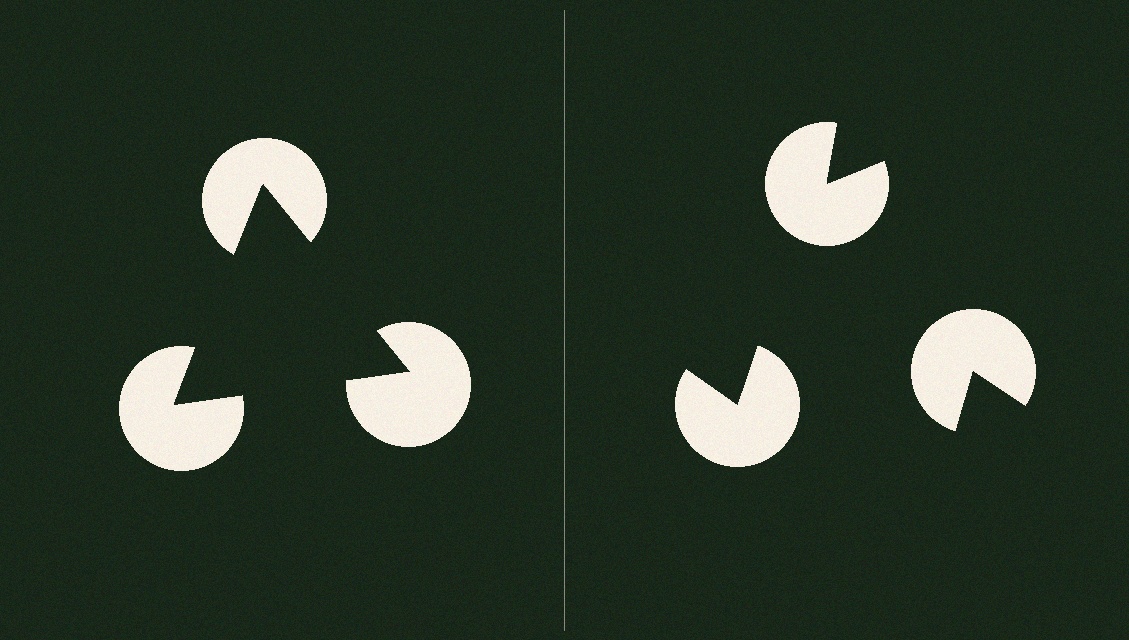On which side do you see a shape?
An illusory triangle appears on the left side. On the right side the wedge cuts are rotated, so no coherent shape forms.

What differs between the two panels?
The pac-man discs are positioned identically on both sides; only the wedge orientations differ. On the left they align to a triangle; on the right they are misaligned.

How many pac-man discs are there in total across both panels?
6 — 3 on each side.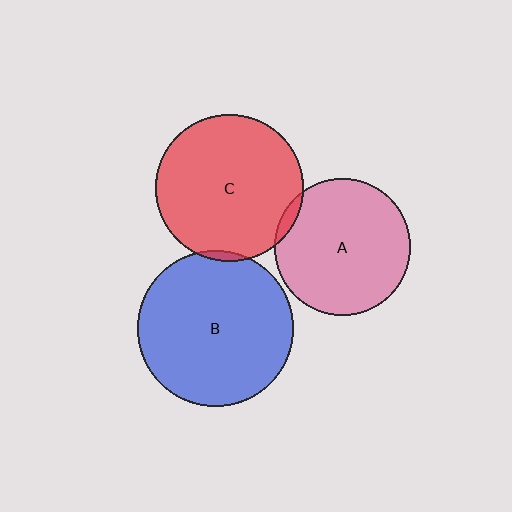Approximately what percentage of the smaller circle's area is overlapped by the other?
Approximately 5%.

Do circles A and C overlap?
Yes.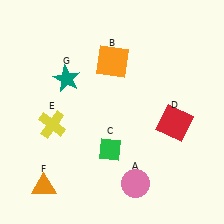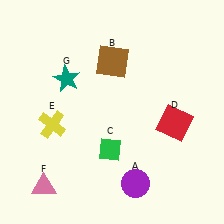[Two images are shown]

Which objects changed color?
A changed from pink to purple. B changed from orange to brown. F changed from orange to pink.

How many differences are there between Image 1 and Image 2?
There are 3 differences between the two images.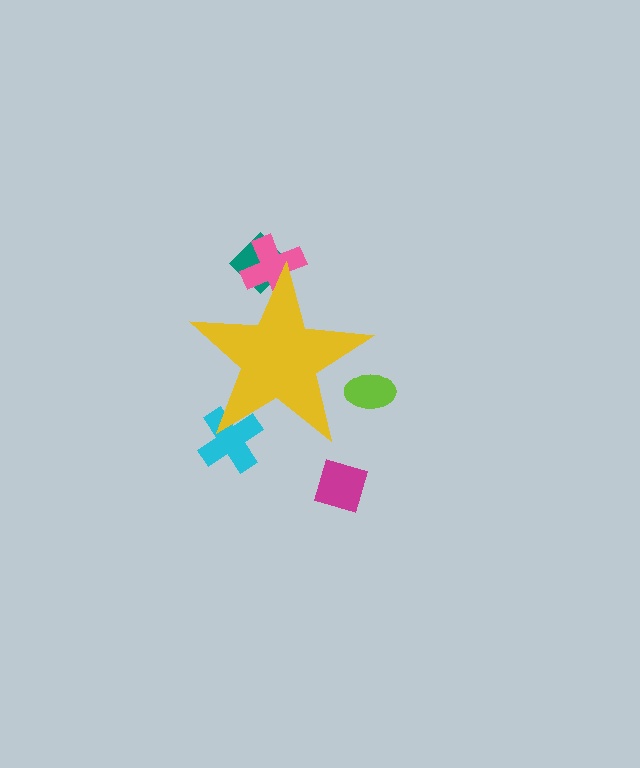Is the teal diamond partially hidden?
Yes, the teal diamond is partially hidden behind the yellow star.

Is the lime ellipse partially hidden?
Yes, the lime ellipse is partially hidden behind the yellow star.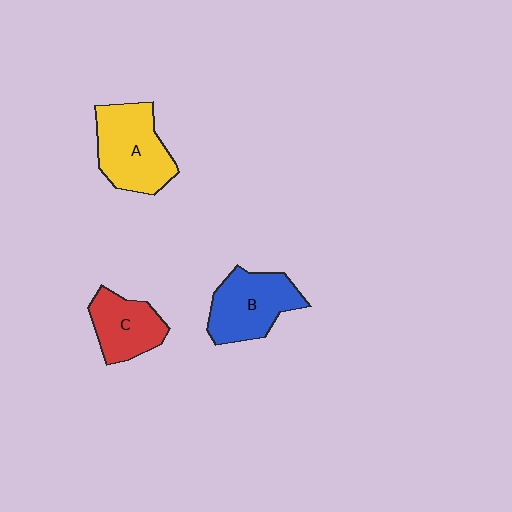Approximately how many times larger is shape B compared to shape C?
Approximately 1.3 times.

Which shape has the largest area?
Shape A (yellow).